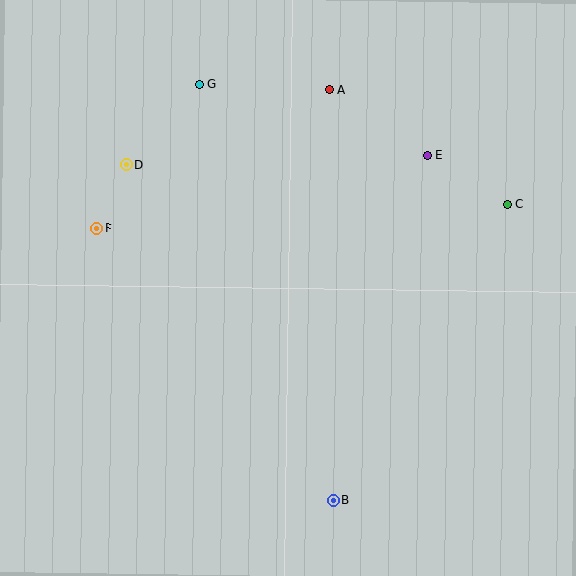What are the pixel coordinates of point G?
Point G is at (199, 84).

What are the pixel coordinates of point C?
Point C is at (507, 204).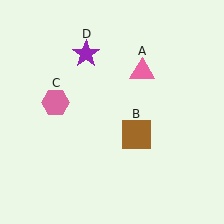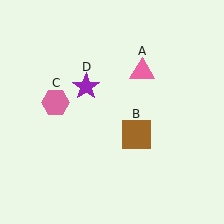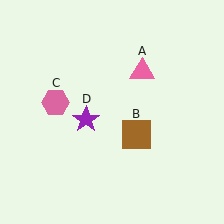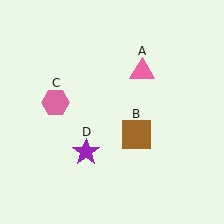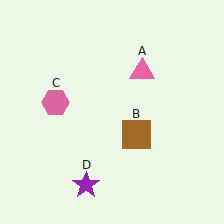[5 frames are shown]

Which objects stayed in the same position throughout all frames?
Pink triangle (object A) and brown square (object B) and pink hexagon (object C) remained stationary.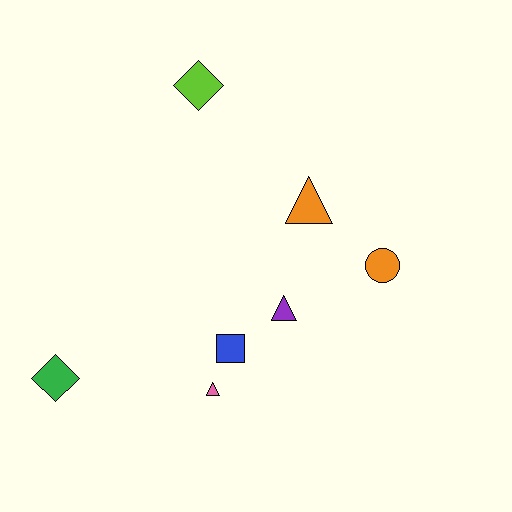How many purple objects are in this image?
There is 1 purple object.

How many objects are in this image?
There are 7 objects.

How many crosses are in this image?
There are no crosses.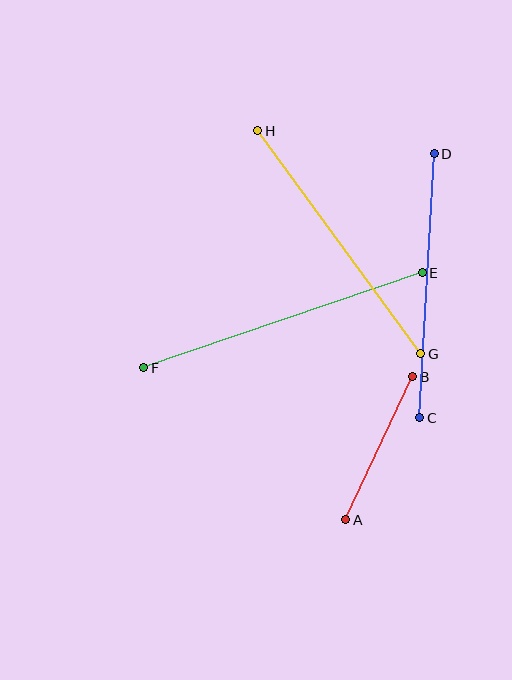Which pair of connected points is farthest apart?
Points E and F are farthest apart.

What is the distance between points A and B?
The distance is approximately 158 pixels.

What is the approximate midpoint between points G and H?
The midpoint is at approximately (339, 242) pixels.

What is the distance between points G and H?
The distance is approximately 276 pixels.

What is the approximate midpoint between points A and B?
The midpoint is at approximately (379, 448) pixels.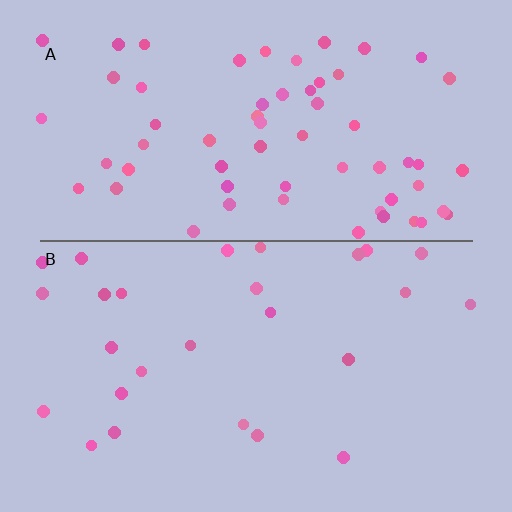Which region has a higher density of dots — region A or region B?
A (the top).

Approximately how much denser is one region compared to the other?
Approximately 2.4× — region A over region B.